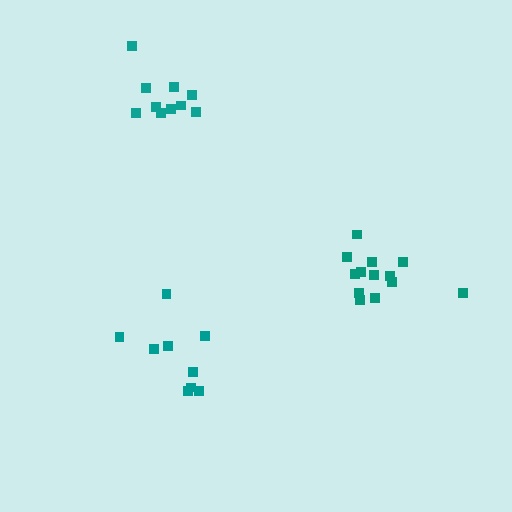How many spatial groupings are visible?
There are 3 spatial groupings.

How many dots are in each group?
Group 1: 13 dots, Group 2: 10 dots, Group 3: 9 dots (32 total).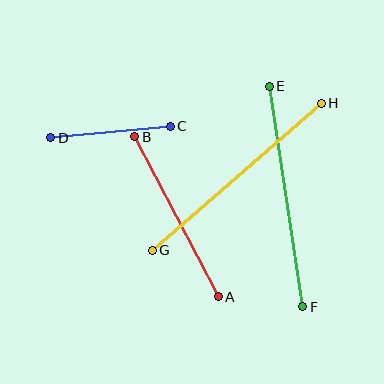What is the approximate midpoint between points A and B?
The midpoint is at approximately (176, 217) pixels.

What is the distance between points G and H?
The distance is approximately 224 pixels.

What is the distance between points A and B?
The distance is approximately 180 pixels.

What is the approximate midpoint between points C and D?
The midpoint is at approximately (111, 132) pixels.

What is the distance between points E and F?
The distance is approximately 223 pixels.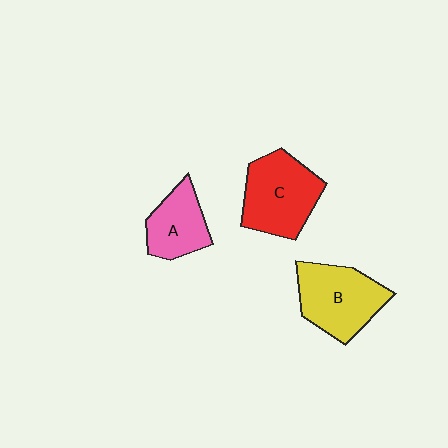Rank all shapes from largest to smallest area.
From largest to smallest: C (red), B (yellow), A (pink).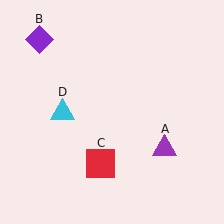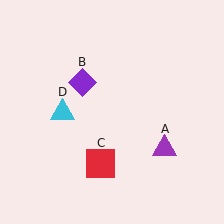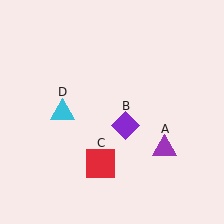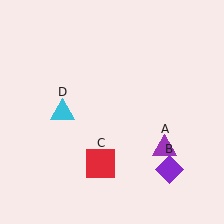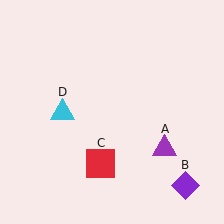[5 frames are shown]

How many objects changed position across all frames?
1 object changed position: purple diamond (object B).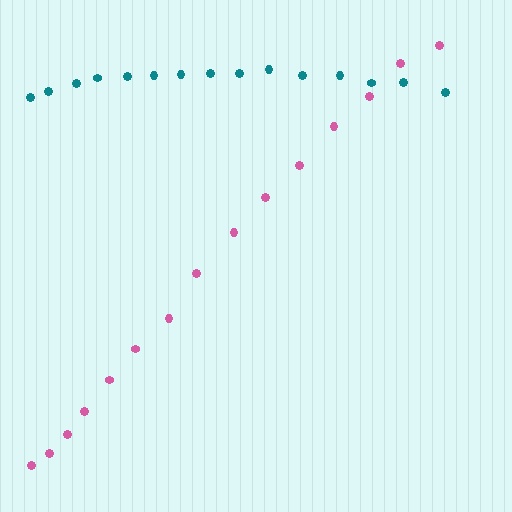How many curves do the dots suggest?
There are 2 distinct paths.